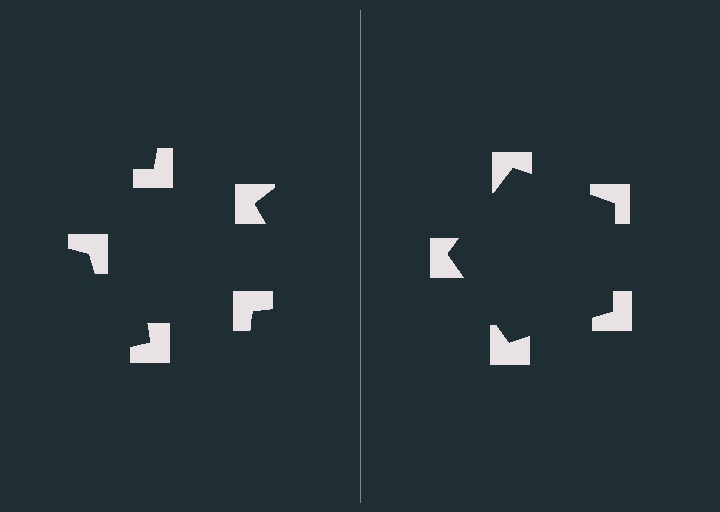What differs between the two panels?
The notched squares are positioned identically on both sides; only the wedge orientations differ. On the right they align to a pentagon; on the left they are misaligned.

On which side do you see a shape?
An illusory pentagon appears on the right side. On the left side the wedge cuts are rotated, so no coherent shape forms.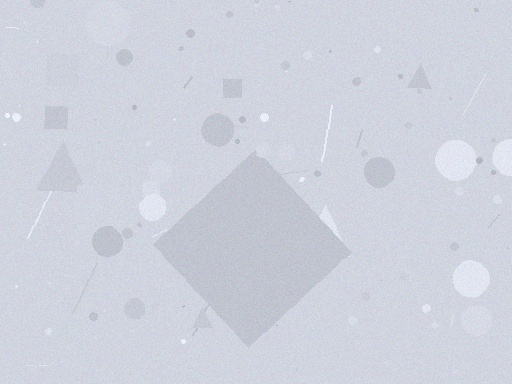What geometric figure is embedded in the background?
A diamond is embedded in the background.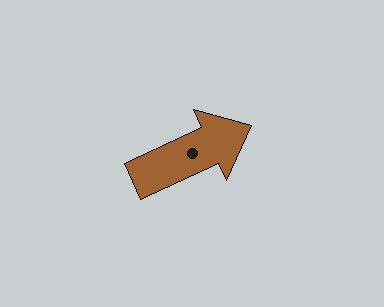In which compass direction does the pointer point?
Northeast.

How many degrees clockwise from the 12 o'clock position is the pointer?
Approximately 65 degrees.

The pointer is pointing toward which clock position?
Roughly 2 o'clock.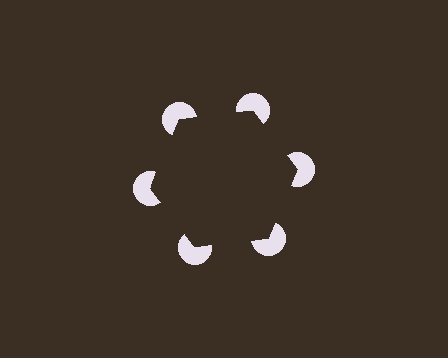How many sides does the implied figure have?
6 sides.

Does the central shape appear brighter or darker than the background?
It typically appears slightly darker than the background, even though no actual brightness change is drawn.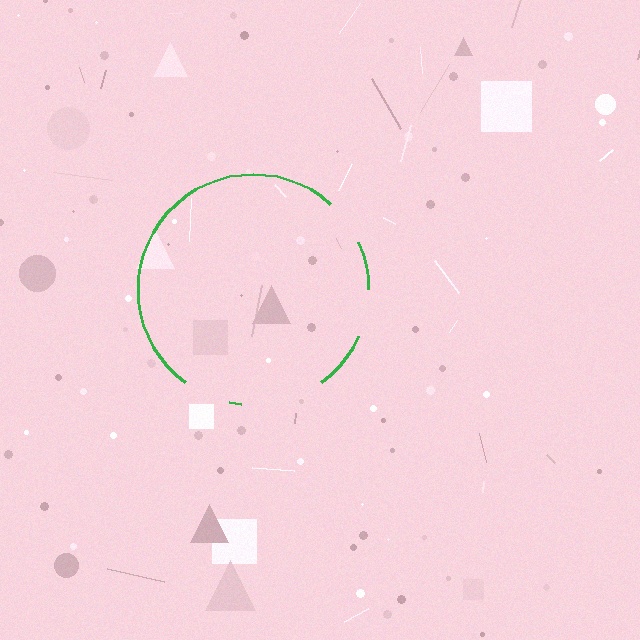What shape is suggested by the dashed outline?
The dashed outline suggests a circle.